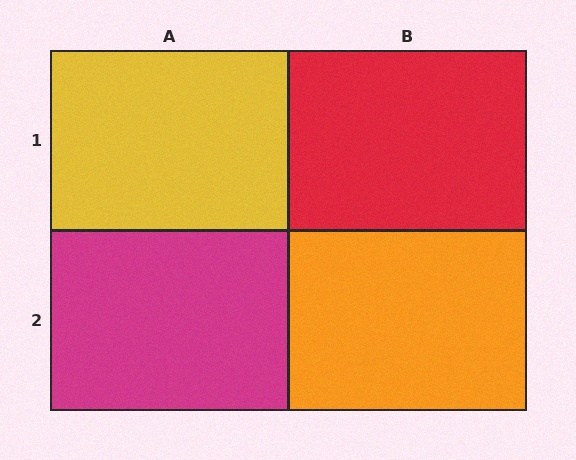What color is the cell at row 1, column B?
Red.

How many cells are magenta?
1 cell is magenta.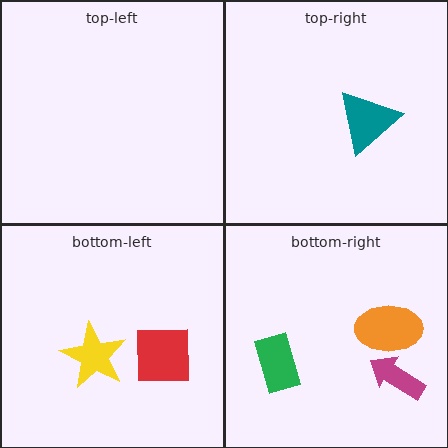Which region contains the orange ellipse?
The bottom-right region.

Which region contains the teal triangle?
The top-right region.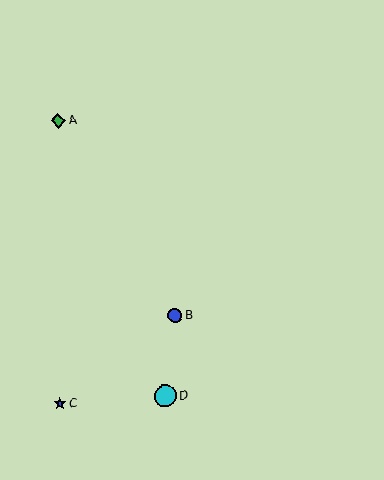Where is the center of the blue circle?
The center of the blue circle is at (175, 315).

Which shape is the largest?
The cyan circle (labeled D) is the largest.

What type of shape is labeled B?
Shape B is a blue circle.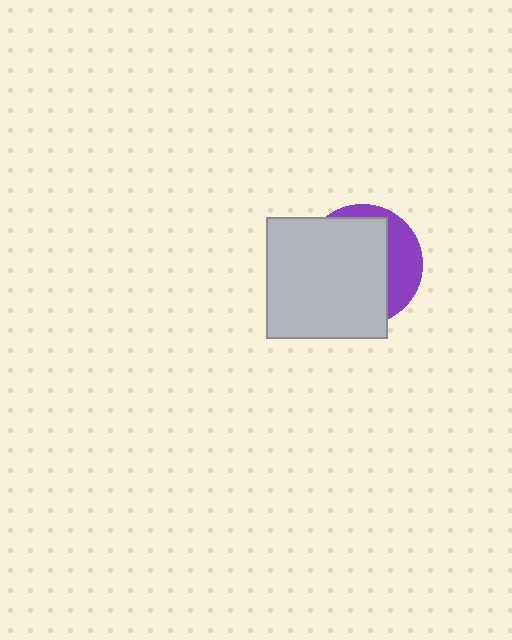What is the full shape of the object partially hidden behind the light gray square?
The partially hidden object is a purple circle.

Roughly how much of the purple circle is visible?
A small part of it is visible (roughly 30%).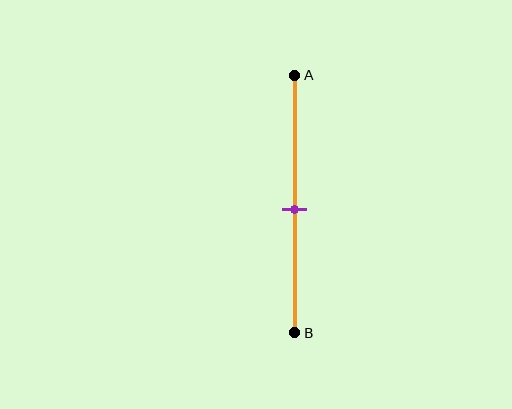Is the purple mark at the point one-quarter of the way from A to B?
No, the mark is at about 50% from A, not at the 25% one-quarter point.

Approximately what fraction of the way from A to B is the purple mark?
The purple mark is approximately 50% of the way from A to B.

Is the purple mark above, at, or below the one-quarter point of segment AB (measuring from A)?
The purple mark is below the one-quarter point of segment AB.